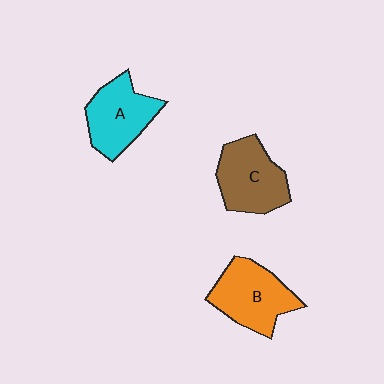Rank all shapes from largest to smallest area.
From largest to smallest: B (orange), C (brown), A (cyan).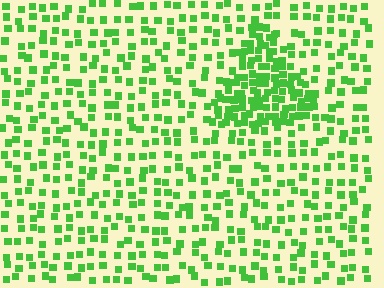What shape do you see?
I see a triangle.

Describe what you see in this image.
The image contains small green elements arranged at two different densities. A triangle-shaped region is visible where the elements are more densely packed than the surrounding area.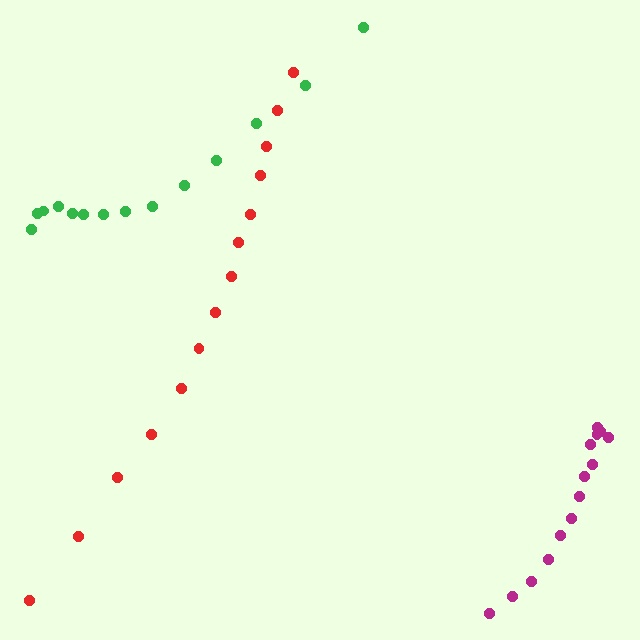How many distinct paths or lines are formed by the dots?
There are 3 distinct paths.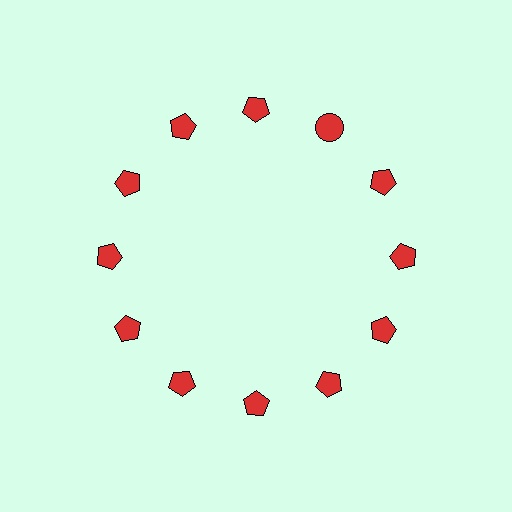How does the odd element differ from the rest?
It has a different shape: circle instead of pentagon.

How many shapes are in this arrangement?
There are 12 shapes arranged in a ring pattern.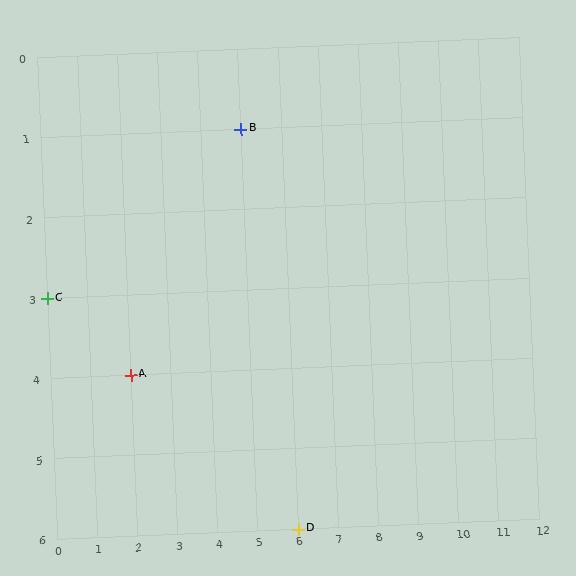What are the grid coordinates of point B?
Point B is at grid coordinates (5, 1).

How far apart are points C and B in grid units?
Points C and B are 5 columns and 2 rows apart (about 5.4 grid units diagonally).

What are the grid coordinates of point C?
Point C is at grid coordinates (0, 3).